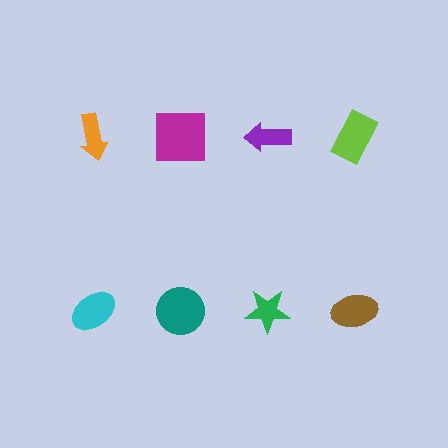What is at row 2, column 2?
A teal circle.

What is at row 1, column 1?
An orange arrow.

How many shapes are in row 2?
4 shapes.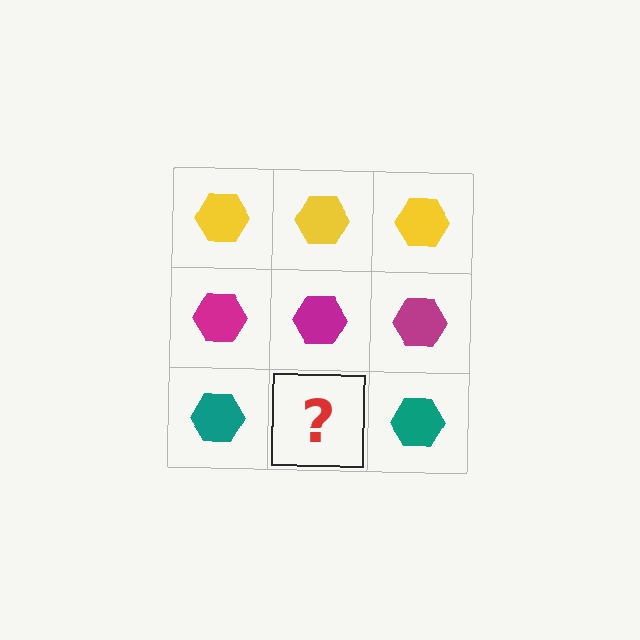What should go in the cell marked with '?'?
The missing cell should contain a teal hexagon.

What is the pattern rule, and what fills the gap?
The rule is that each row has a consistent color. The gap should be filled with a teal hexagon.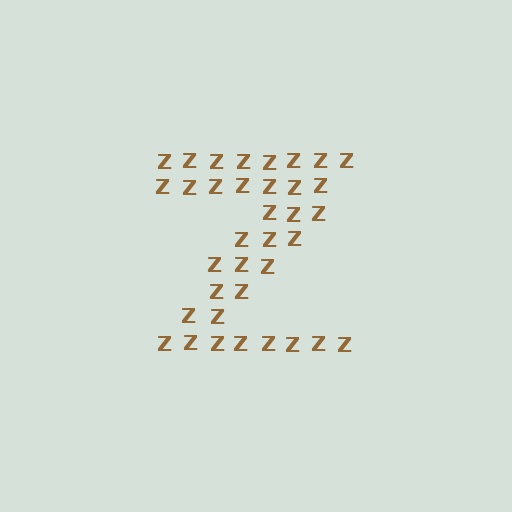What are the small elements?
The small elements are letter Z's.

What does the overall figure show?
The overall figure shows the letter Z.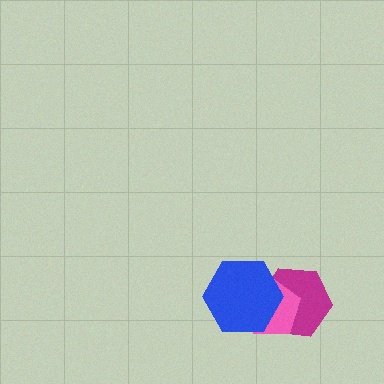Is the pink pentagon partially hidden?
Yes, it is partially covered by another shape.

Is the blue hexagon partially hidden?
No, no other shape covers it.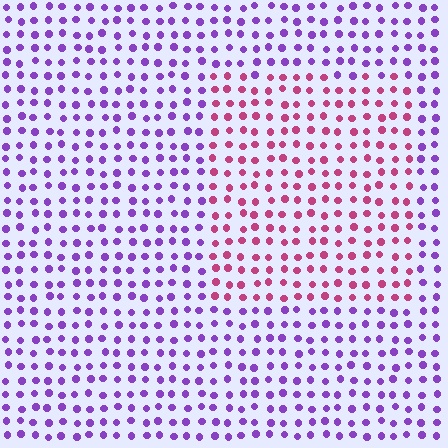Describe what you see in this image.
The image is filled with small purple elements in a uniform arrangement. A rectangle-shaped region is visible where the elements are tinted to a slightly different hue, forming a subtle color boundary.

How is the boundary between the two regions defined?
The boundary is defined purely by a slight shift in hue (about 56 degrees). Spacing, size, and orientation are identical on both sides.